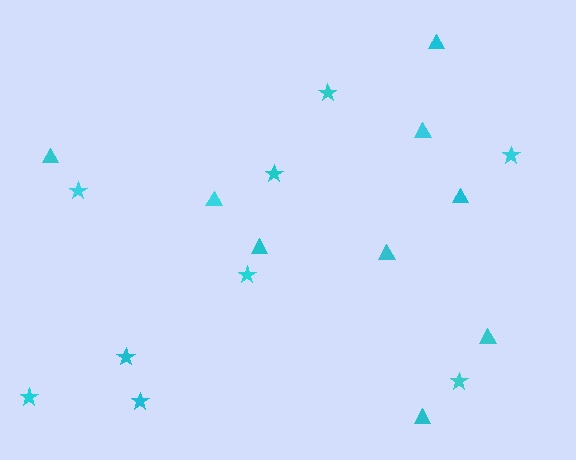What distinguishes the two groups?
There are 2 groups: one group of triangles (9) and one group of stars (9).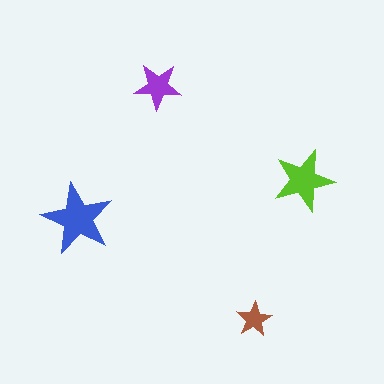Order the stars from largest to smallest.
the blue one, the lime one, the purple one, the brown one.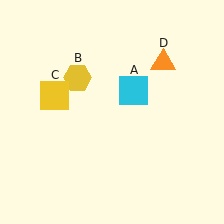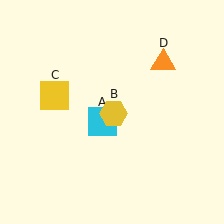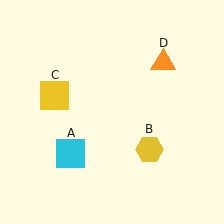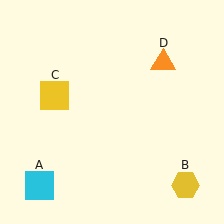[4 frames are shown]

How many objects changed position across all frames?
2 objects changed position: cyan square (object A), yellow hexagon (object B).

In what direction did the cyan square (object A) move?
The cyan square (object A) moved down and to the left.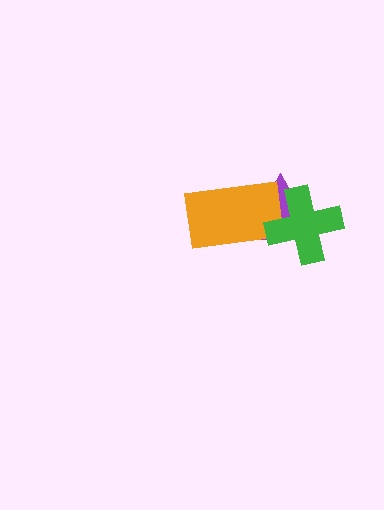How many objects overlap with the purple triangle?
2 objects overlap with the purple triangle.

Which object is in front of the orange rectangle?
The green cross is in front of the orange rectangle.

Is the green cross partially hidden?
No, no other shape covers it.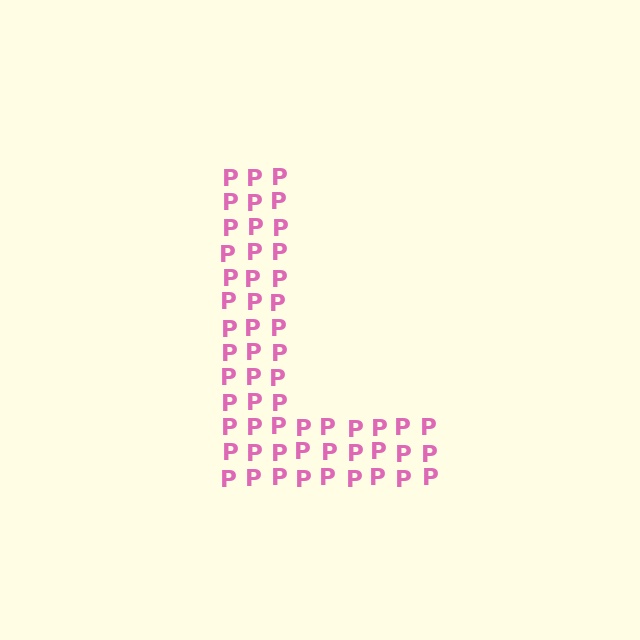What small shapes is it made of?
It is made of small letter P's.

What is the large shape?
The large shape is the letter L.